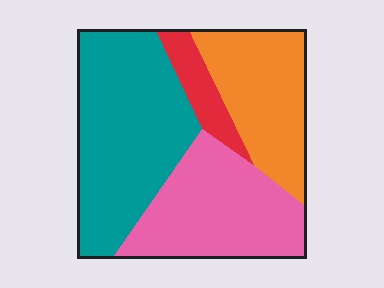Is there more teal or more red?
Teal.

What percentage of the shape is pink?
Pink covers around 30% of the shape.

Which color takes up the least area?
Red, at roughly 10%.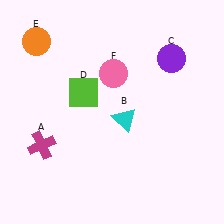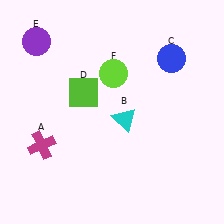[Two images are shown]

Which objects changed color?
C changed from purple to blue. E changed from orange to purple. F changed from pink to lime.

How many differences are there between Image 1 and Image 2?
There are 3 differences between the two images.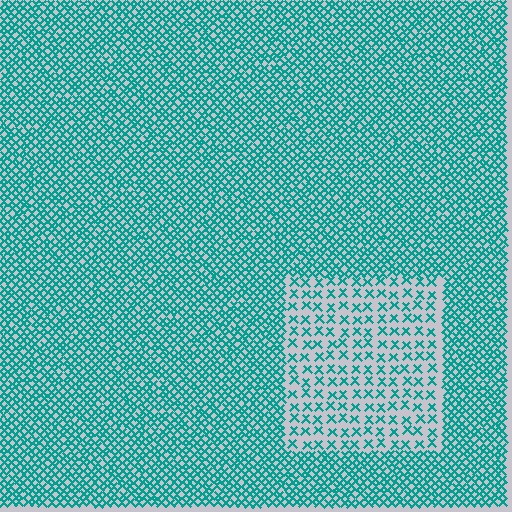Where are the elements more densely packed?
The elements are more densely packed outside the rectangle boundary.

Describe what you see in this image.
The image contains small teal elements arranged at two different densities. A rectangle-shaped region is visible where the elements are less densely packed than the surrounding area.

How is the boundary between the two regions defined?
The boundary is defined by a change in element density (approximately 2.5x ratio). All elements are the same color, size, and shape.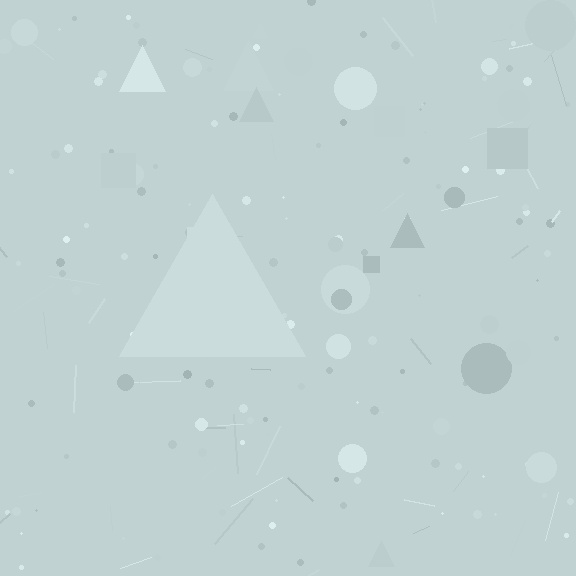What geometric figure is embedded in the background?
A triangle is embedded in the background.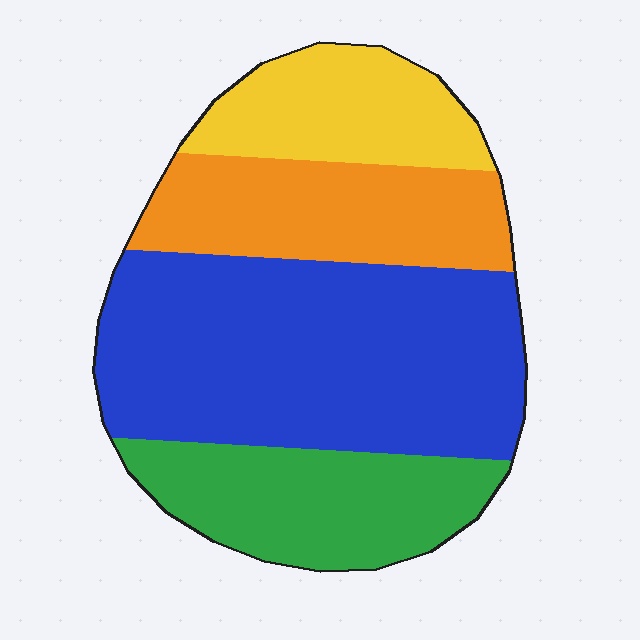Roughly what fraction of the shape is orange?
Orange takes up about one fifth (1/5) of the shape.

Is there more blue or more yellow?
Blue.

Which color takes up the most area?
Blue, at roughly 45%.